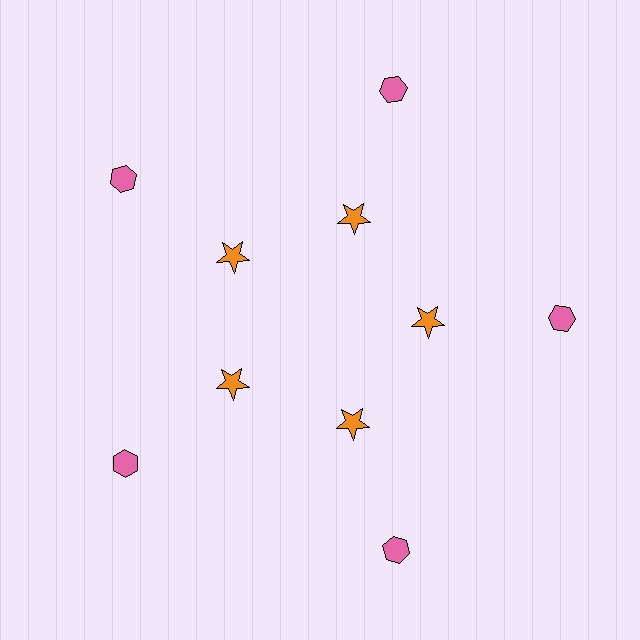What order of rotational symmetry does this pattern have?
This pattern has 5-fold rotational symmetry.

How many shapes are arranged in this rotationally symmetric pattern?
There are 10 shapes, arranged in 5 groups of 2.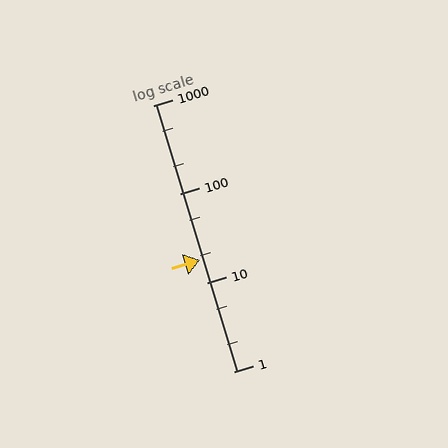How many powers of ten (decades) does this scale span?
The scale spans 3 decades, from 1 to 1000.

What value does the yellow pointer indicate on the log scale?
The pointer indicates approximately 18.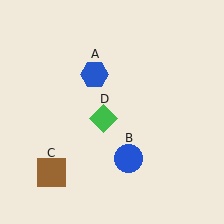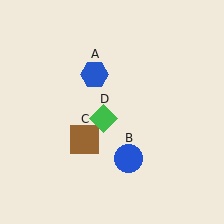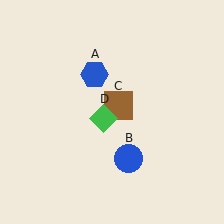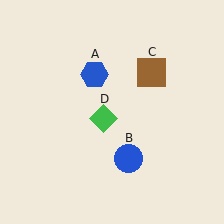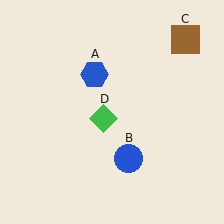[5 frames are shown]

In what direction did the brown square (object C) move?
The brown square (object C) moved up and to the right.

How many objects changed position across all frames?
1 object changed position: brown square (object C).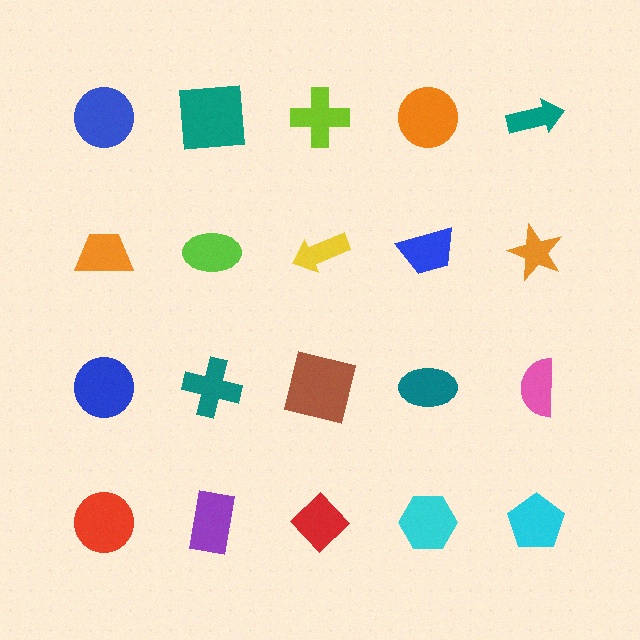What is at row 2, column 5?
An orange star.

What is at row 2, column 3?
A yellow arrow.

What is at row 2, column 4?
A blue trapezoid.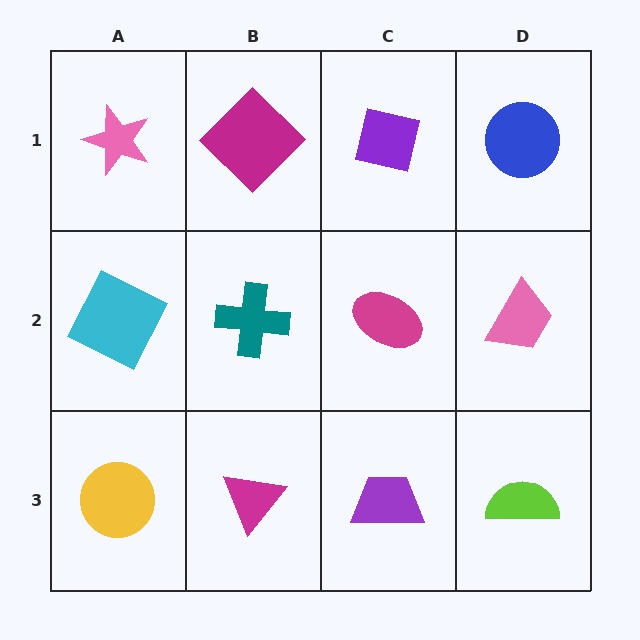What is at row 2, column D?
A pink trapezoid.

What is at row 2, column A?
A cyan square.